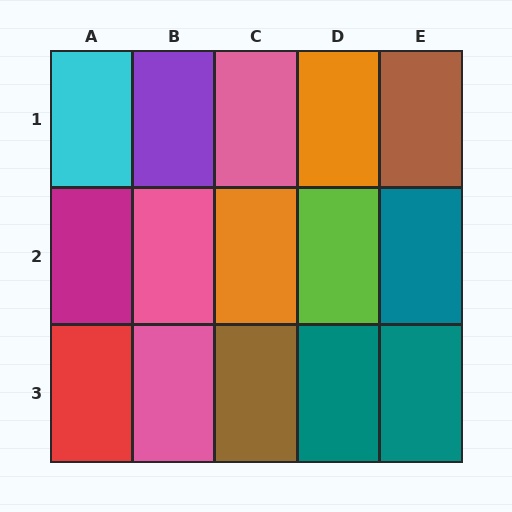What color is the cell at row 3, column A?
Red.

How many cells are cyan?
1 cell is cyan.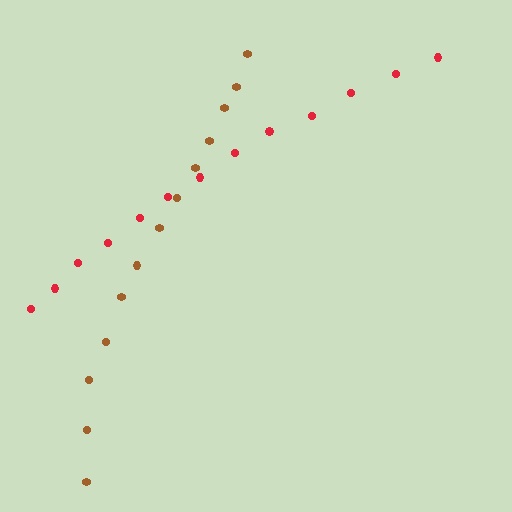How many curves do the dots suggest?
There are 2 distinct paths.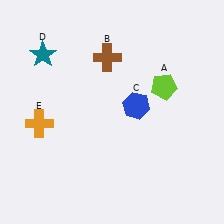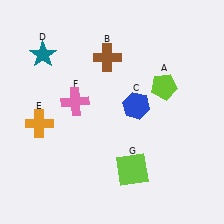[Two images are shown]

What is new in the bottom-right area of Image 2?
A lime square (G) was added in the bottom-right area of Image 2.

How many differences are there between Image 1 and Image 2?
There are 2 differences between the two images.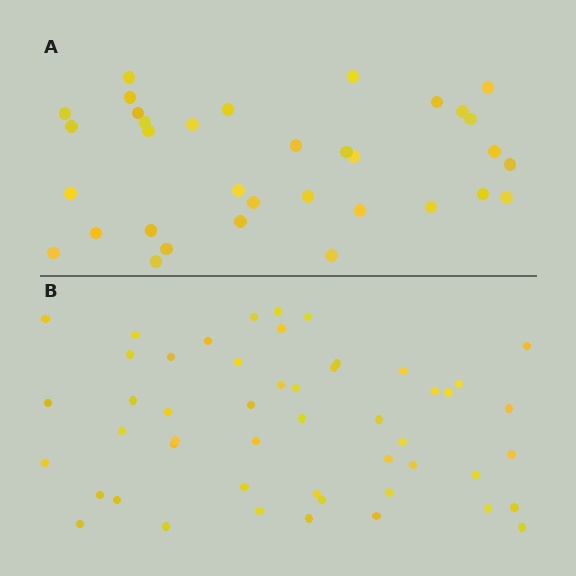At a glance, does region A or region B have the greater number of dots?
Region B (the bottom region) has more dots.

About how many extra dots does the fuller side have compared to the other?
Region B has approximately 15 more dots than region A.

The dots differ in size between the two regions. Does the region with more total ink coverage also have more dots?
No. Region A has more total ink coverage because its dots are larger, but region B actually contains more individual dots. Total area can be misleading — the number of items is what matters here.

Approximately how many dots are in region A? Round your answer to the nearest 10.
About 30 dots. (The exact count is 34, which rounds to 30.)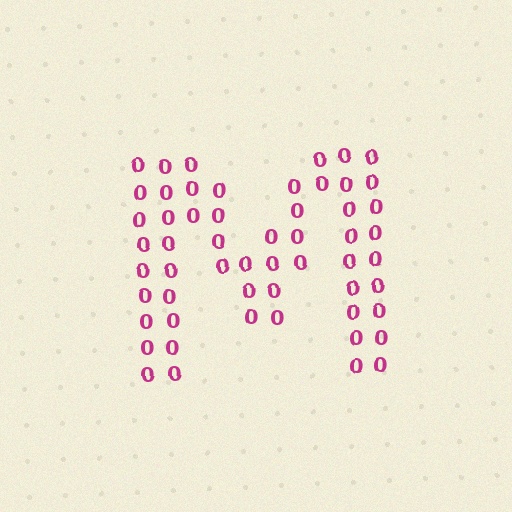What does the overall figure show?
The overall figure shows the letter M.